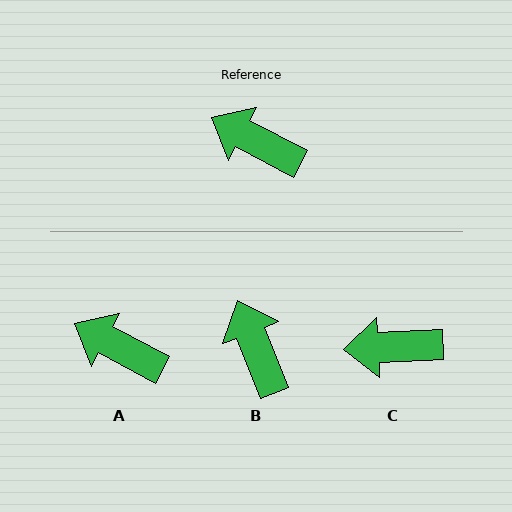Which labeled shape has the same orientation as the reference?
A.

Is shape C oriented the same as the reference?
No, it is off by about 30 degrees.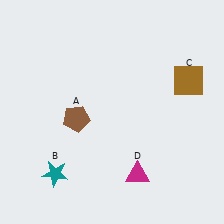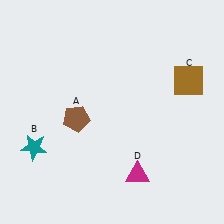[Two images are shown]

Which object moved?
The teal star (B) moved up.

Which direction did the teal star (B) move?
The teal star (B) moved up.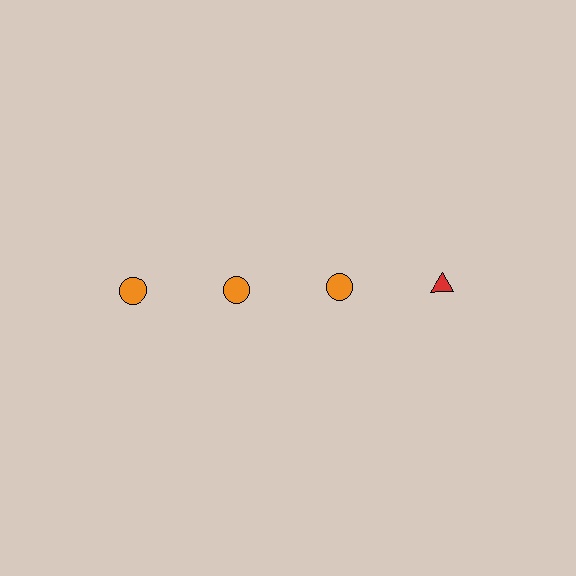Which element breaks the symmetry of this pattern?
The red triangle in the top row, second from right column breaks the symmetry. All other shapes are orange circles.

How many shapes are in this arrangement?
There are 4 shapes arranged in a grid pattern.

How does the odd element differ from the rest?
It differs in both color (red instead of orange) and shape (triangle instead of circle).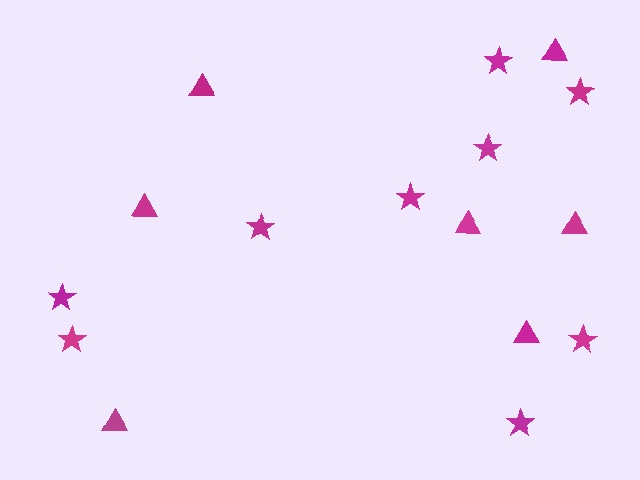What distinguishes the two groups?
There are 2 groups: one group of triangles (7) and one group of stars (9).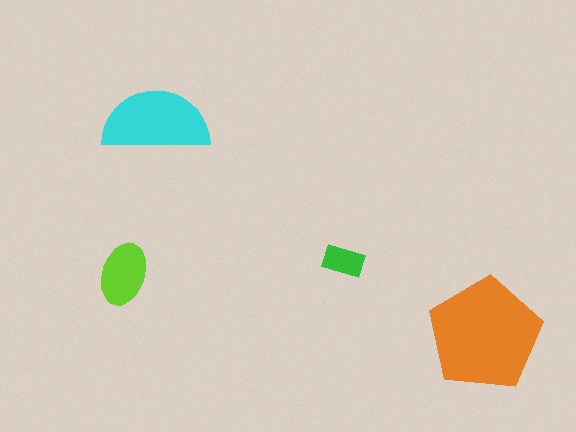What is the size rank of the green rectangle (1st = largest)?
4th.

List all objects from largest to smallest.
The orange pentagon, the cyan semicircle, the lime ellipse, the green rectangle.